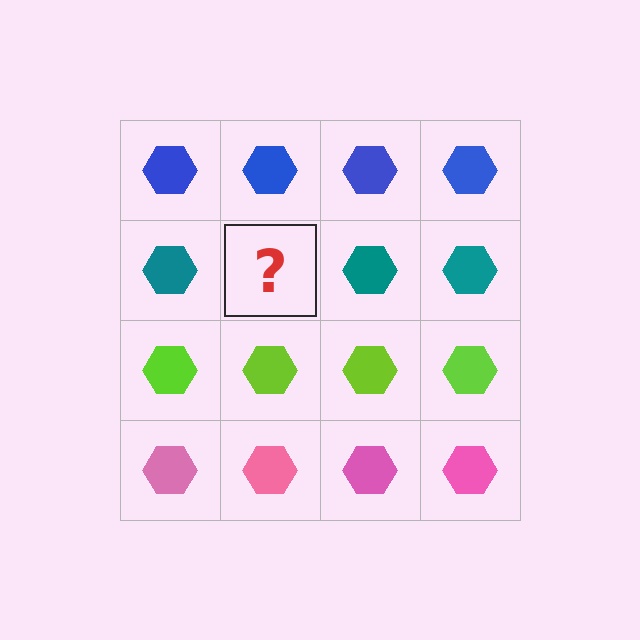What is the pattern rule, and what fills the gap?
The rule is that each row has a consistent color. The gap should be filled with a teal hexagon.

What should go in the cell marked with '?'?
The missing cell should contain a teal hexagon.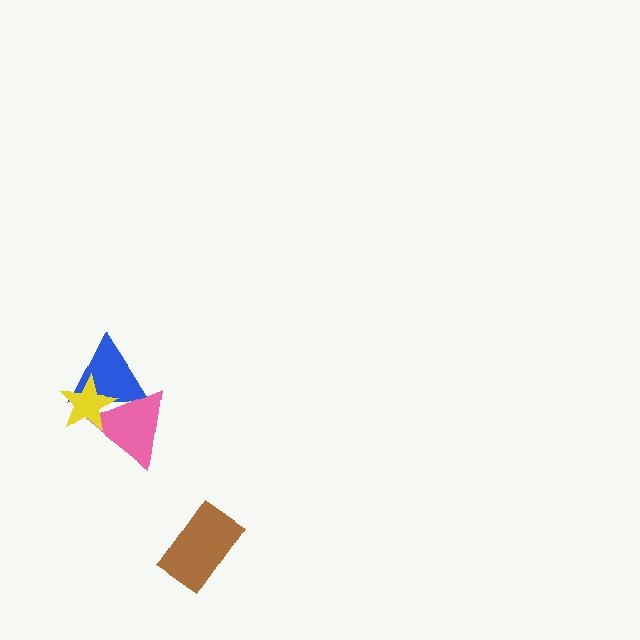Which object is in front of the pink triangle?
The yellow star is in front of the pink triangle.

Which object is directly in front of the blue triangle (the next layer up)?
The pink triangle is directly in front of the blue triangle.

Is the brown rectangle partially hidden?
No, no other shape covers it.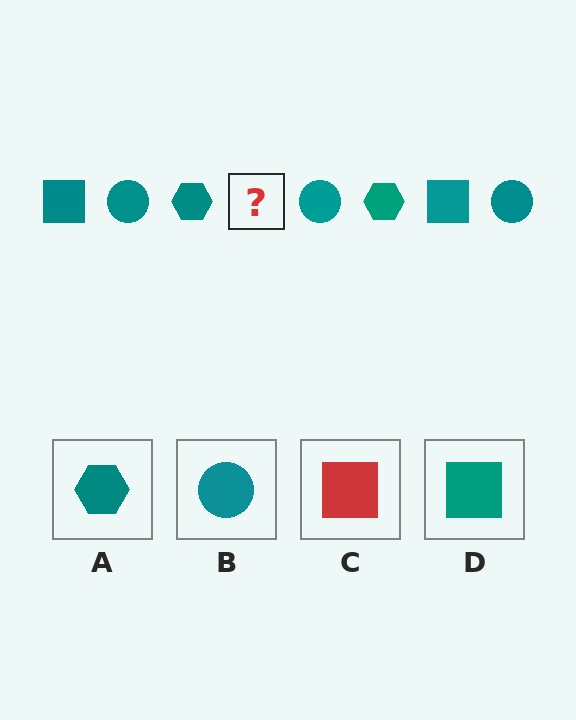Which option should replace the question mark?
Option D.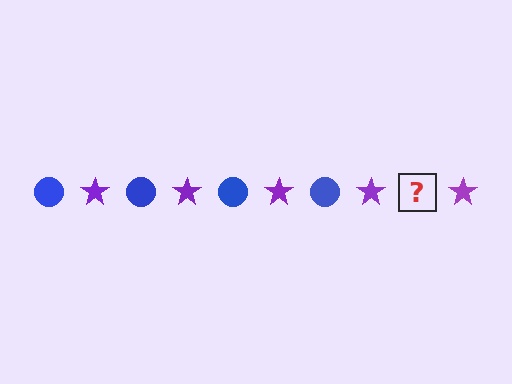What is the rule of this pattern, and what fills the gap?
The rule is that the pattern alternates between blue circle and purple star. The gap should be filled with a blue circle.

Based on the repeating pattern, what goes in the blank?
The blank should be a blue circle.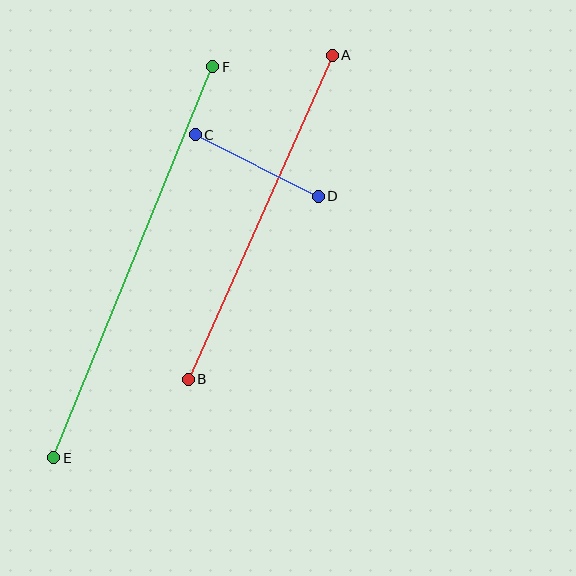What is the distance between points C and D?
The distance is approximately 138 pixels.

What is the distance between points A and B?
The distance is approximately 355 pixels.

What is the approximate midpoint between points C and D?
The midpoint is at approximately (257, 166) pixels.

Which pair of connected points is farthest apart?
Points E and F are farthest apart.